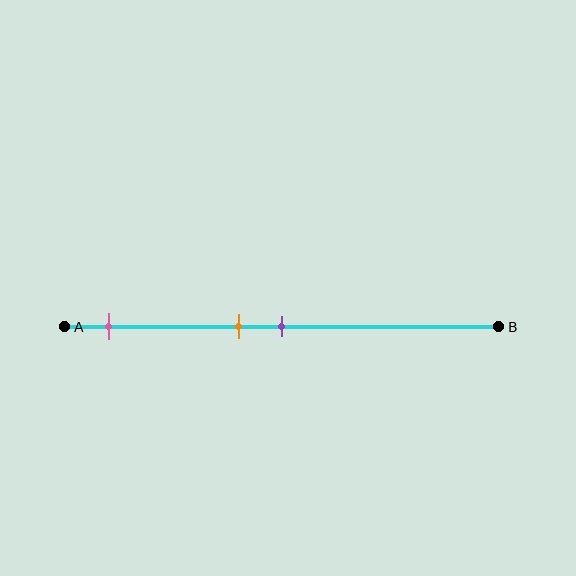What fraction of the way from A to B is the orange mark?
The orange mark is approximately 40% (0.4) of the way from A to B.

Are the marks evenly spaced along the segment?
No, the marks are not evenly spaced.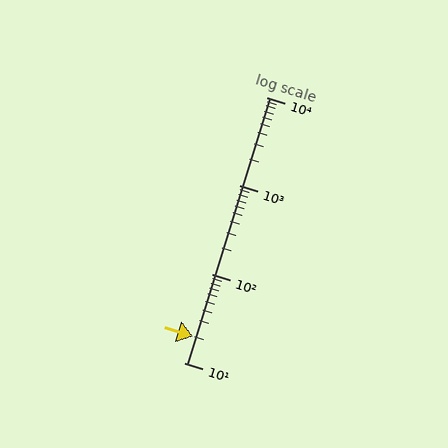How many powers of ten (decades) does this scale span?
The scale spans 3 decades, from 10 to 10000.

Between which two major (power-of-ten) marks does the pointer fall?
The pointer is between 10 and 100.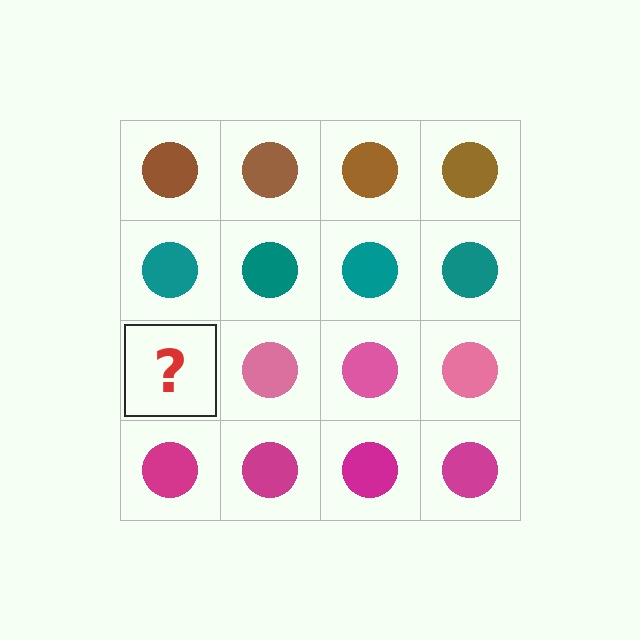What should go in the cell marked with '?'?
The missing cell should contain a pink circle.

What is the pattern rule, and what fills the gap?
The rule is that each row has a consistent color. The gap should be filled with a pink circle.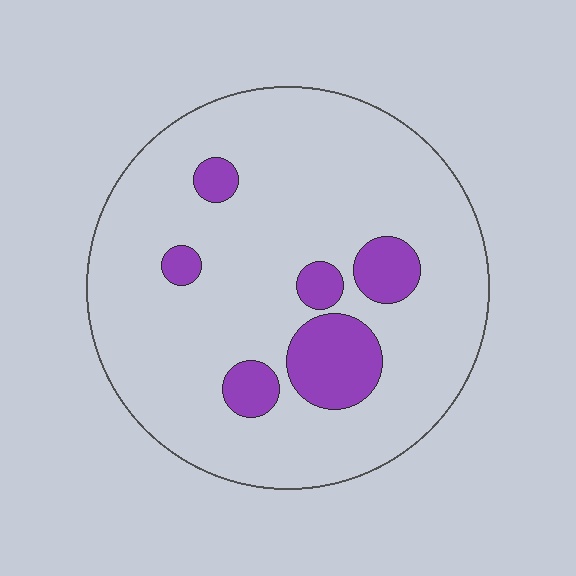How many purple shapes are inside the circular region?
6.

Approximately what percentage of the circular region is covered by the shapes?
Approximately 15%.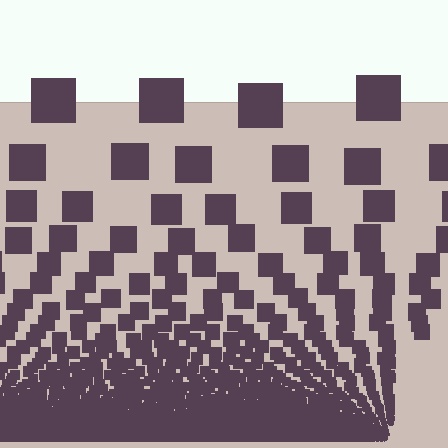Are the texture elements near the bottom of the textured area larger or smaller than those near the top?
Smaller. The gradient is inverted — elements near the bottom are smaller and denser.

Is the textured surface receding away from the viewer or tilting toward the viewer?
The surface appears to tilt toward the viewer. Texture elements get larger and sparser toward the top.